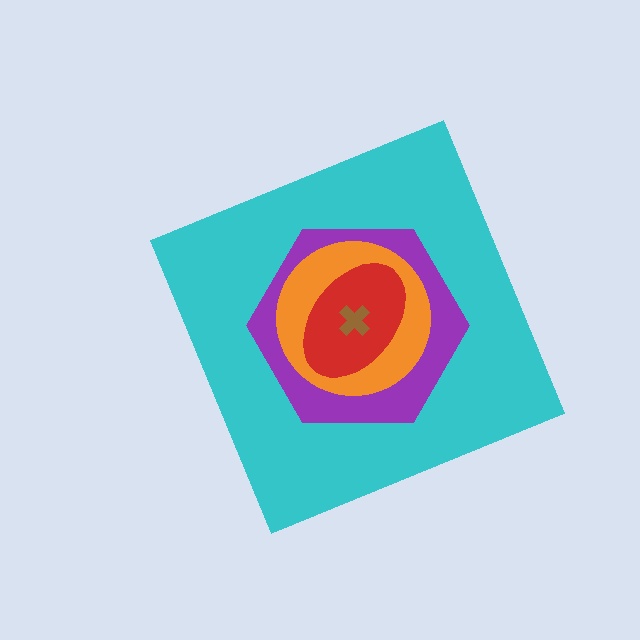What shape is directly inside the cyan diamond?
The purple hexagon.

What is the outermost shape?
The cyan diamond.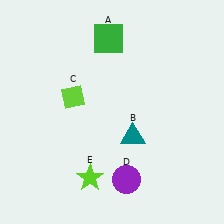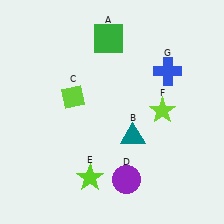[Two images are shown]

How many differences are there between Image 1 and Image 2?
There are 2 differences between the two images.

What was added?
A lime star (F), a blue cross (G) were added in Image 2.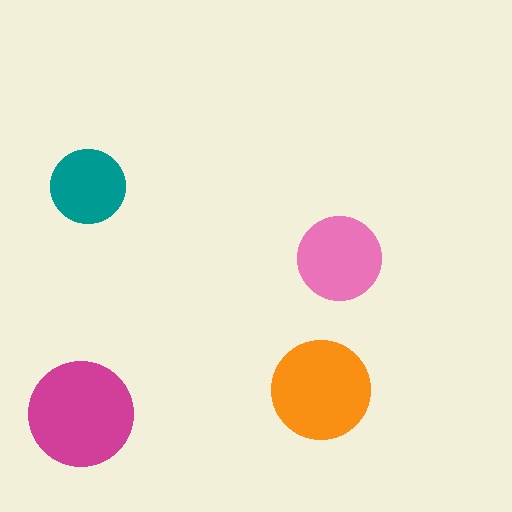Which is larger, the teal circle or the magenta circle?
The magenta one.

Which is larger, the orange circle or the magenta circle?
The magenta one.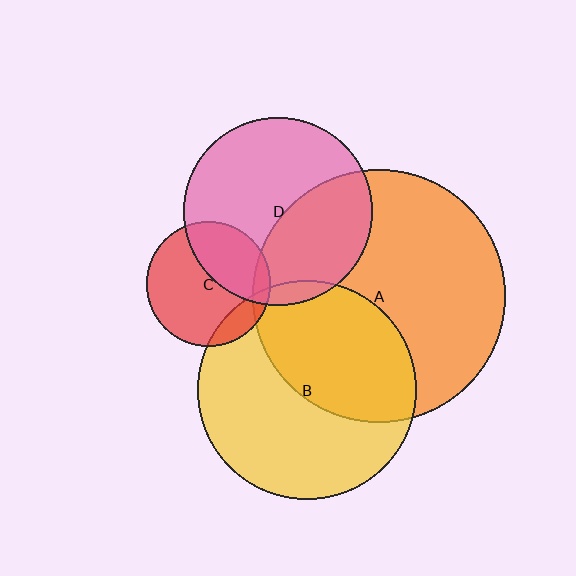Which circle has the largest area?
Circle A (orange).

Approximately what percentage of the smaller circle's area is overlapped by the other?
Approximately 5%.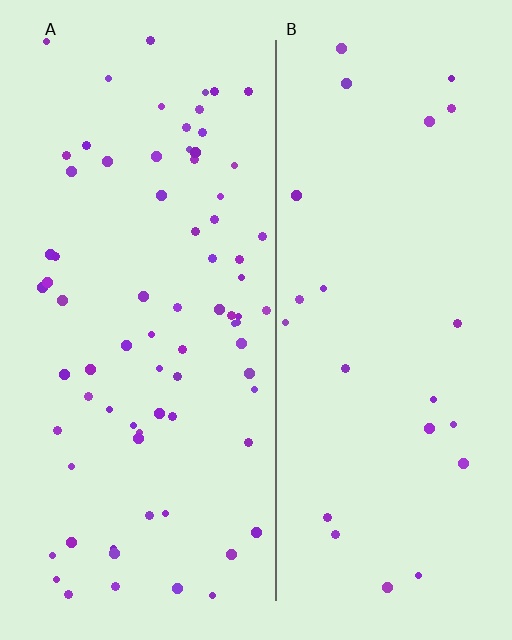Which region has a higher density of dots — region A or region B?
A (the left).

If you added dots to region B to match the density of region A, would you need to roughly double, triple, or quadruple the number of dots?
Approximately triple.